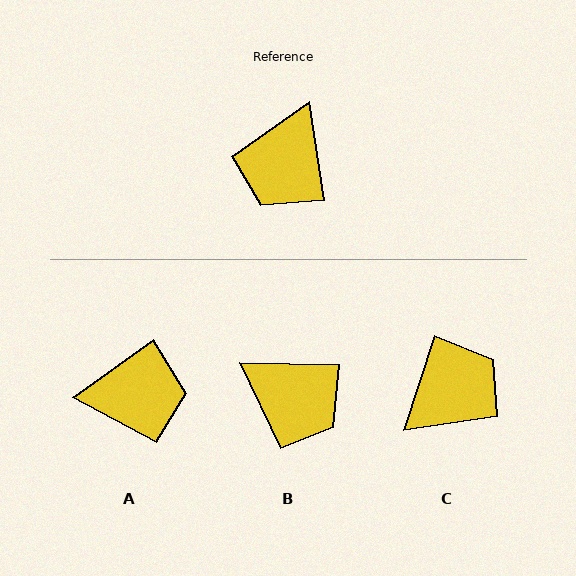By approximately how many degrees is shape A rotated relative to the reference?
Approximately 117 degrees counter-clockwise.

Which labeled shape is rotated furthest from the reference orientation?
C, about 154 degrees away.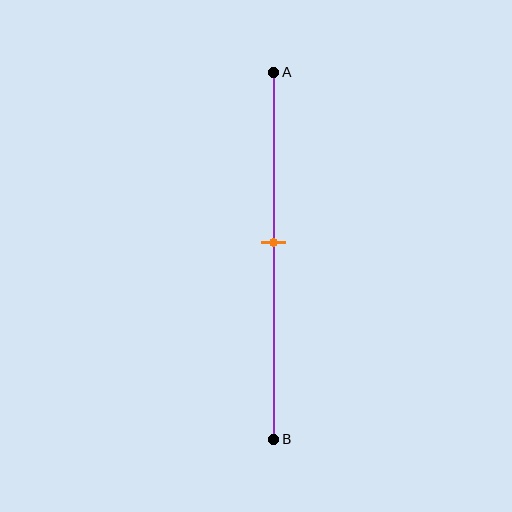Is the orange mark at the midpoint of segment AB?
No, the mark is at about 45% from A, not at the 50% midpoint.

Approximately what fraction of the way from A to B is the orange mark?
The orange mark is approximately 45% of the way from A to B.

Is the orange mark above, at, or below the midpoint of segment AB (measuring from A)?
The orange mark is above the midpoint of segment AB.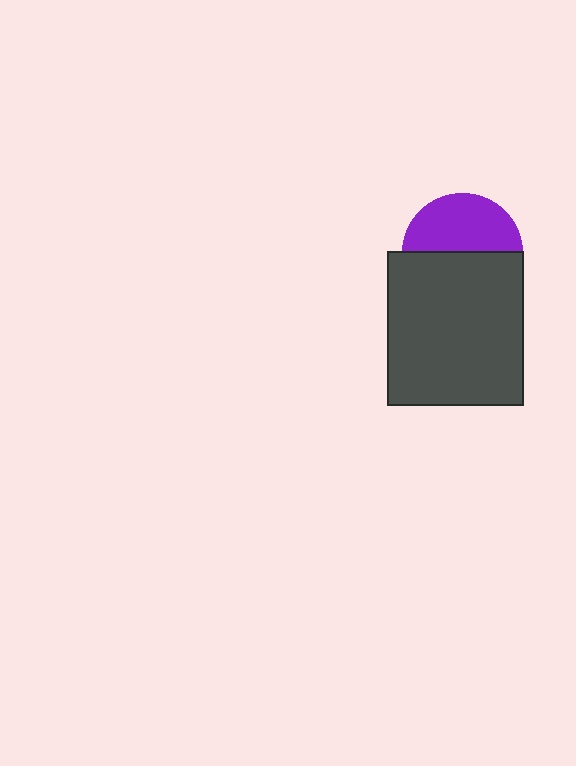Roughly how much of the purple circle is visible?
About half of it is visible (roughly 48%).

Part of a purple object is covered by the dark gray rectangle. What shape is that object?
It is a circle.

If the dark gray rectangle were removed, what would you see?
You would see the complete purple circle.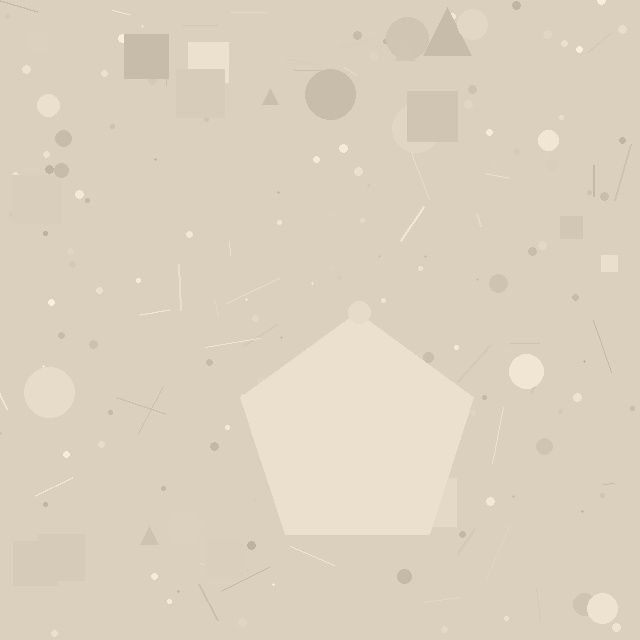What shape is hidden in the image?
A pentagon is hidden in the image.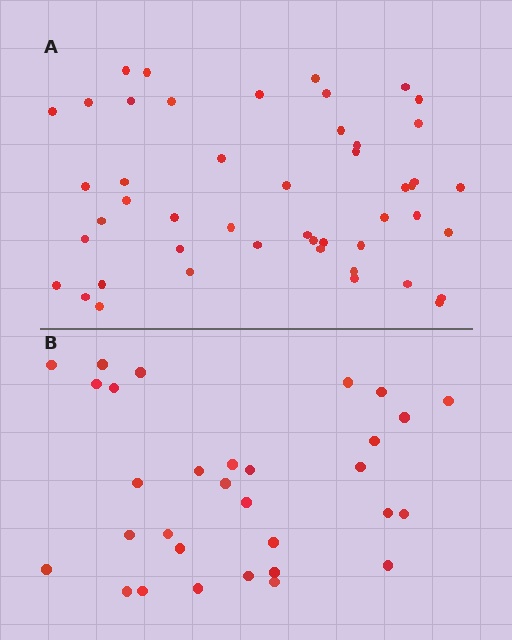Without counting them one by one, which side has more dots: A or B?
Region A (the top region) has more dots.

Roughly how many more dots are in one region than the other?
Region A has approximately 15 more dots than region B.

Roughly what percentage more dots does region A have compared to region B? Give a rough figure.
About 55% more.